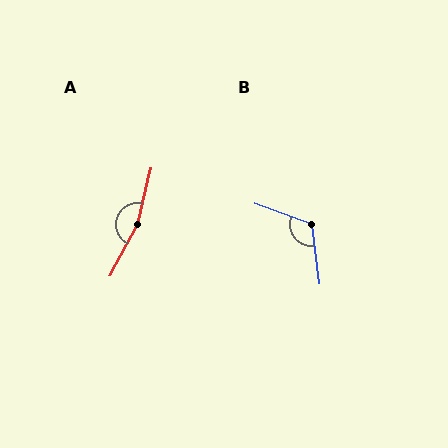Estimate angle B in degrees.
Approximately 117 degrees.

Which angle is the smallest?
B, at approximately 117 degrees.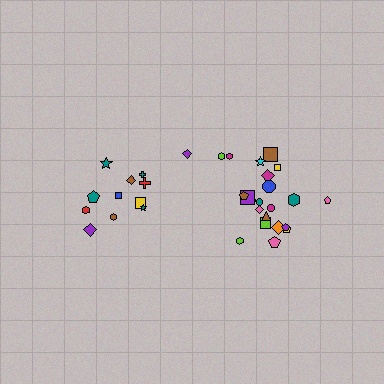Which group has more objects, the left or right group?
The right group.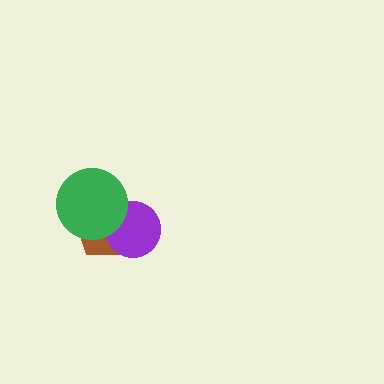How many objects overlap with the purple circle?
2 objects overlap with the purple circle.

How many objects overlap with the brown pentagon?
2 objects overlap with the brown pentagon.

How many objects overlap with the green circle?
2 objects overlap with the green circle.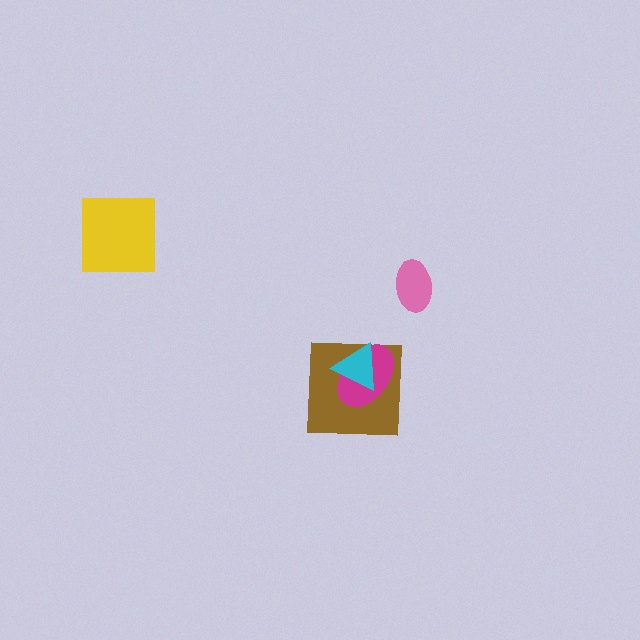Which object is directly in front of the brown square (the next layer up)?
The magenta ellipse is directly in front of the brown square.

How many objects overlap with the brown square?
2 objects overlap with the brown square.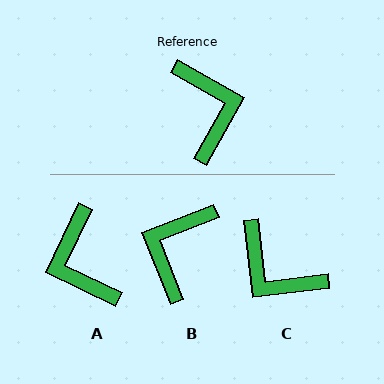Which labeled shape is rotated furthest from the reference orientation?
A, about 176 degrees away.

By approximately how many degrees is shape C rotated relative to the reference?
Approximately 143 degrees clockwise.